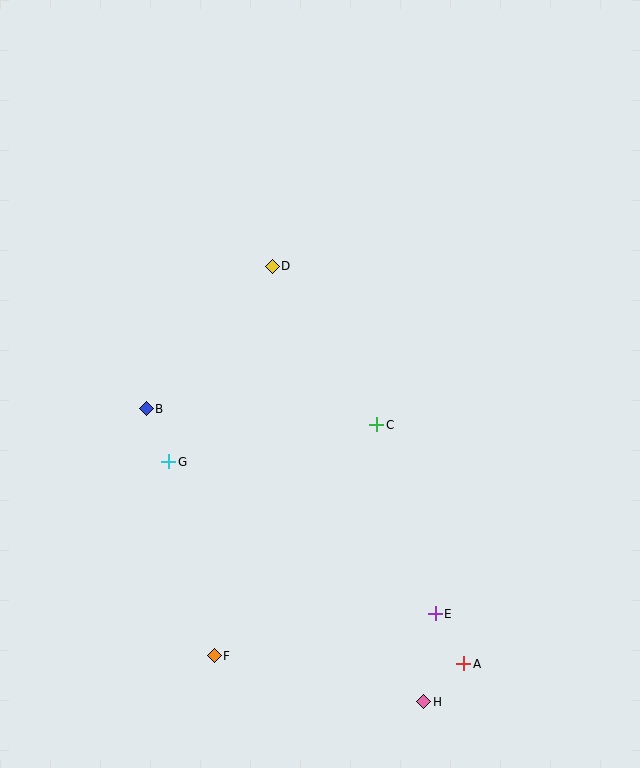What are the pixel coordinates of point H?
Point H is at (424, 702).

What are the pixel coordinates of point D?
Point D is at (272, 266).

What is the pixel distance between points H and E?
The distance between H and E is 89 pixels.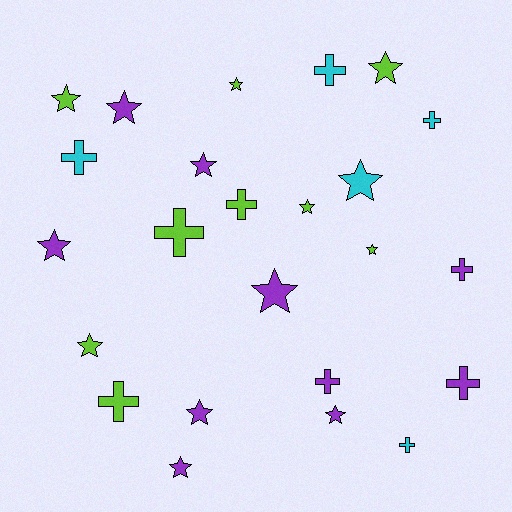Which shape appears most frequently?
Star, with 14 objects.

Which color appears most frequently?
Purple, with 10 objects.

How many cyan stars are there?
There is 1 cyan star.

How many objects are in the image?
There are 24 objects.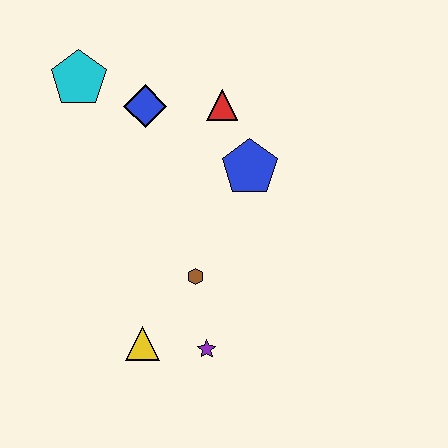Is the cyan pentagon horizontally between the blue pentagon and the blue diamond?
No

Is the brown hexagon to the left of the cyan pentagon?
No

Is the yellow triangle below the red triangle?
Yes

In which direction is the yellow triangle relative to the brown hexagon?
The yellow triangle is below the brown hexagon.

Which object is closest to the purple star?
The yellow triangle is closest to the purple star.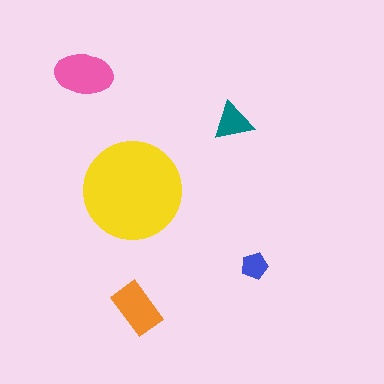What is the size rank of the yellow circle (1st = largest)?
1st.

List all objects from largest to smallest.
The yellow circle, the pink ellipse, the orange rectangle, the teal triangle, the blue pentagon.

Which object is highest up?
The pink ellipse is topmost.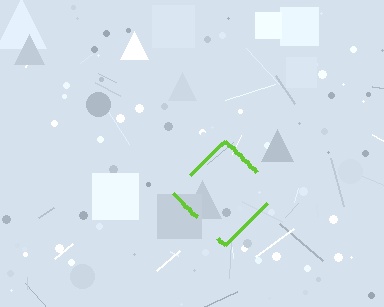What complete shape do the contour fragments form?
The contour fragments form a diamond.